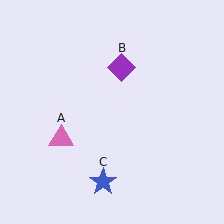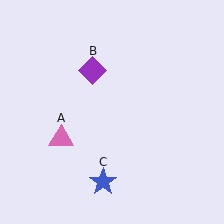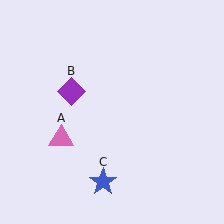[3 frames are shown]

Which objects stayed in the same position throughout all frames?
Pink triangle (object A) and blue star (object C) remained stationary.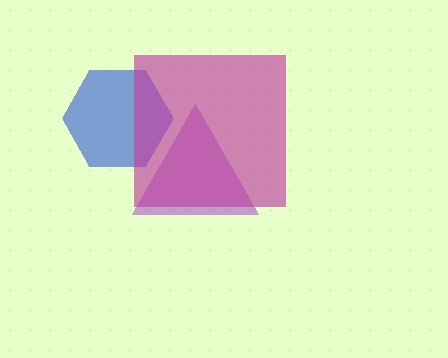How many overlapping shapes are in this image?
There are 3 overlapping shapes in the image.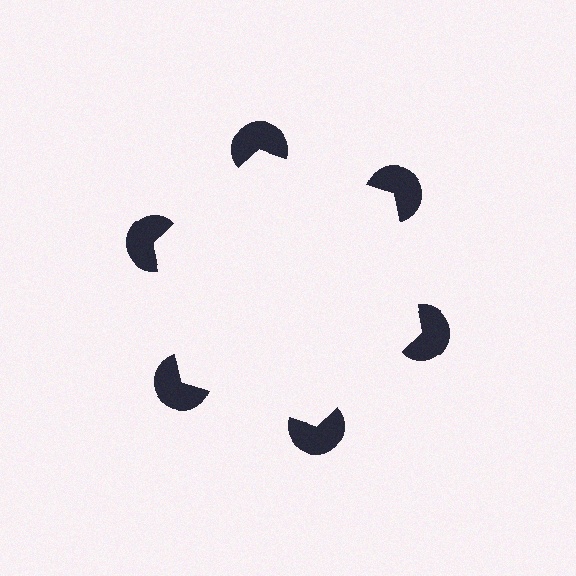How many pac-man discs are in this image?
There are 6 — one at each vertex of the illusory hexagon.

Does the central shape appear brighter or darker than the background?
It typically appears slightly brighter than the background, even though no actual brightness change is drawn.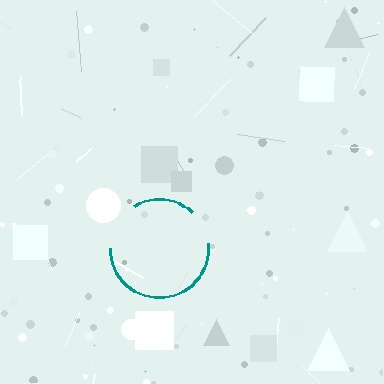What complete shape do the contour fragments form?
The contour fragments form a circle.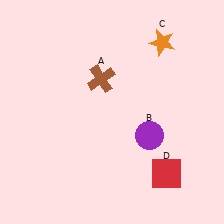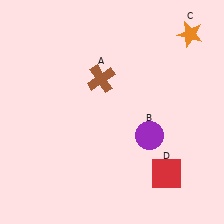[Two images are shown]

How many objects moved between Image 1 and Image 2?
1 object moved between the two images.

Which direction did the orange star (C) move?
The orange star (C) moved right.